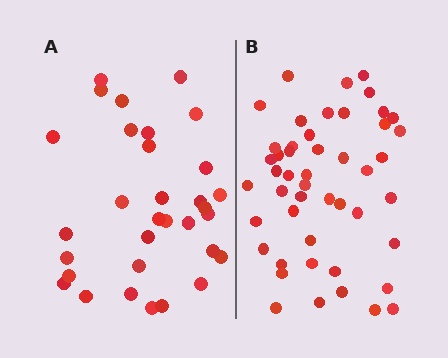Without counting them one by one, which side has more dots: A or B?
Region B (the right region) has more dots.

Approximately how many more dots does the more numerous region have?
Region B has approximately 15 more dots than region A.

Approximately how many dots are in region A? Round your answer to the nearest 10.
About 30 dots. (The exact count is 32, which rounds to 30.)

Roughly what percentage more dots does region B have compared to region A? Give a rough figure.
About 50% more.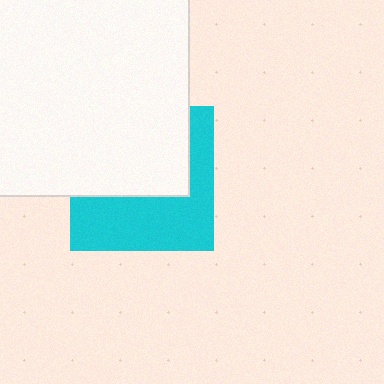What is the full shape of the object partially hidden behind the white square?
The partially hidden object is a cyan square.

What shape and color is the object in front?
The object in front is a white square.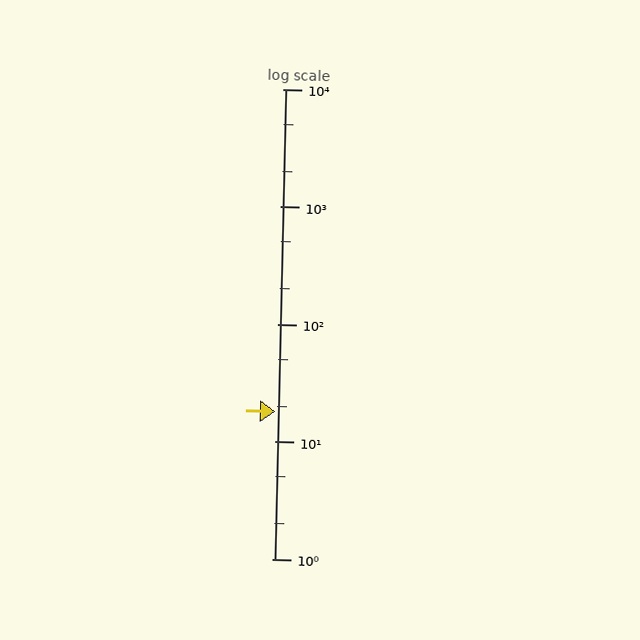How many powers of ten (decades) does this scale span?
The scale spans 4 decades, from 1 to 10000.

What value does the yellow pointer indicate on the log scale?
The pointer indicates approximately 18.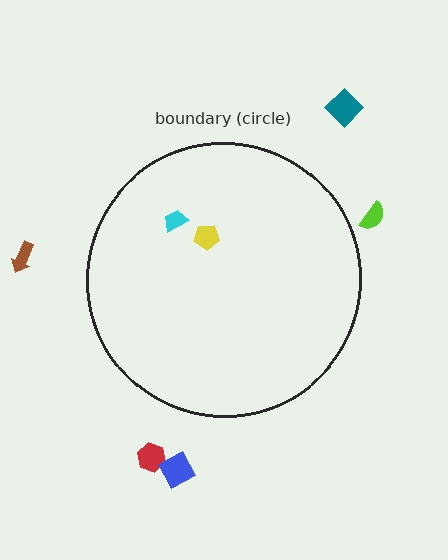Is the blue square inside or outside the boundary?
Outside.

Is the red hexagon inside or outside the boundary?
Outside.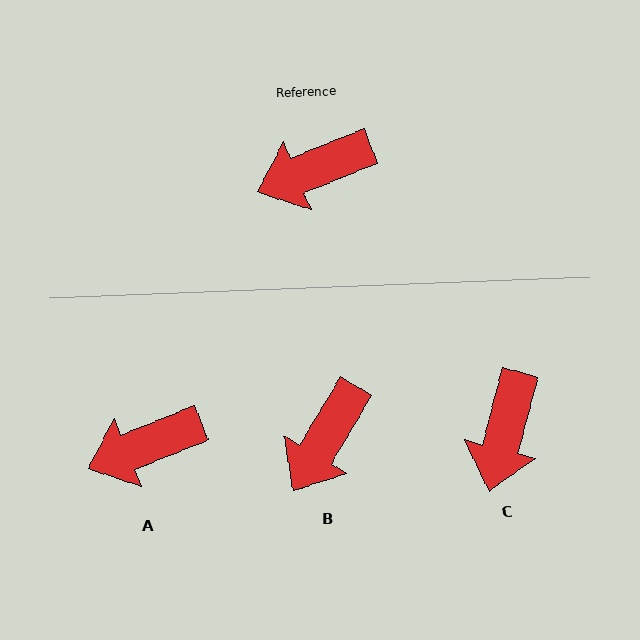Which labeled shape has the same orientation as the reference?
A.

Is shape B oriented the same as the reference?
No, it is off by about 37 degrees.